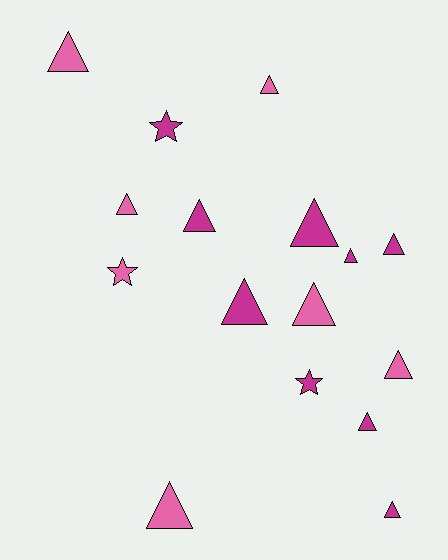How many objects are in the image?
There are 16 objects.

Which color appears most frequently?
Magenta, with 9 objects.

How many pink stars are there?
There is 1 pink star.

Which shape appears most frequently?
Triangle, with 13 objects.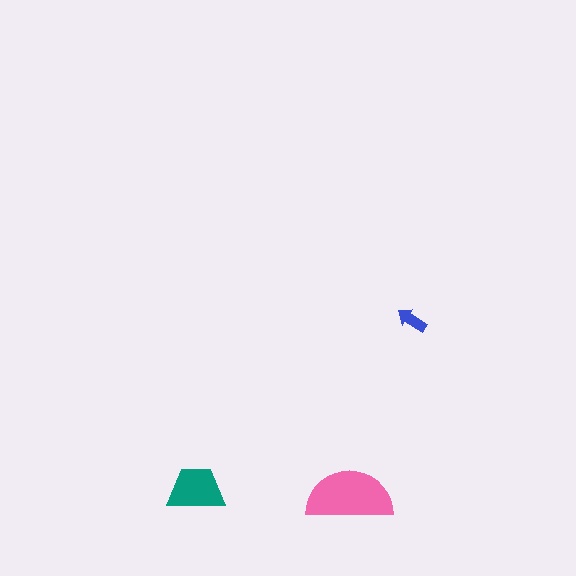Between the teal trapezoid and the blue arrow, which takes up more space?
The teal trapezoid.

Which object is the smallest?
The blue arrow.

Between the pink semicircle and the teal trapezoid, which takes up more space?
The pink semicircle.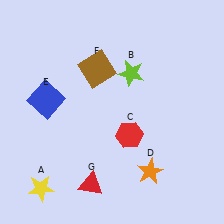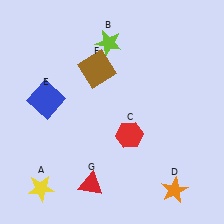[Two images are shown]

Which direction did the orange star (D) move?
The orange star (D) moved right.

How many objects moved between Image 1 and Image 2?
2 objects moved between the two images.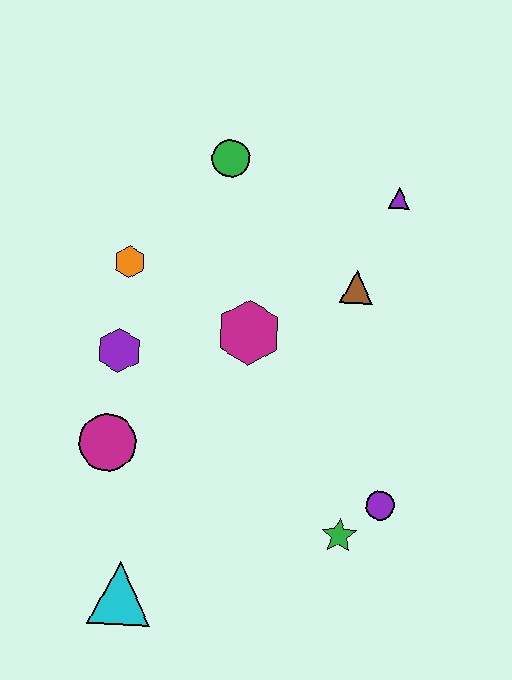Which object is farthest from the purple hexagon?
The purple triangle is farthest from the purple hexagon.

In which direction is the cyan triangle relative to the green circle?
The cyan triangle is below the green circle.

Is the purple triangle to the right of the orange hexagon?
Yes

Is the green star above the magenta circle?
No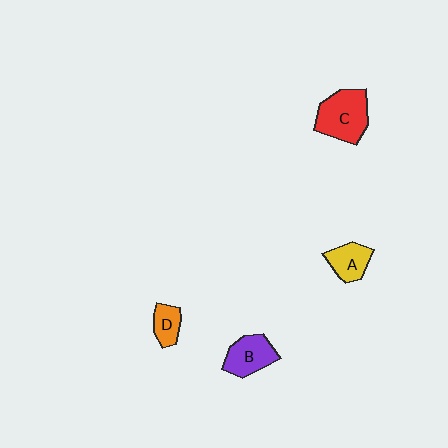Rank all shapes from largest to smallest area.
From largest to smallest: C (red), B (purple), A (yellow), D (orange).